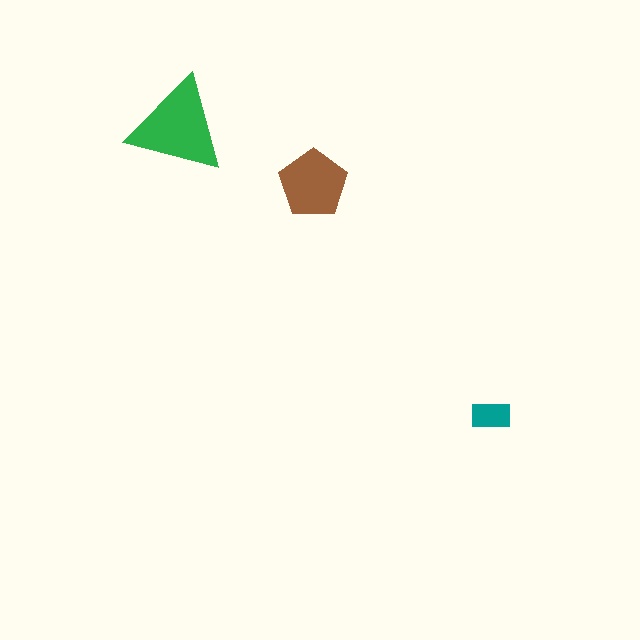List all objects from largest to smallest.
The green triangle, the brown pentagon, the teal rectangle.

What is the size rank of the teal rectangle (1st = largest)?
3rd.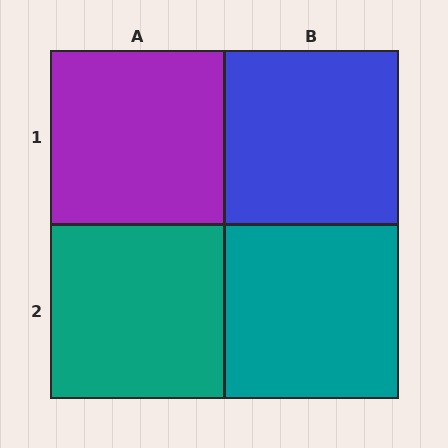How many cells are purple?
1 cell is purple.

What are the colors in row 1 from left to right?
Purple, blue.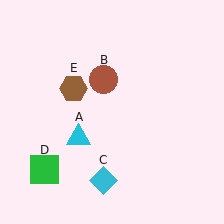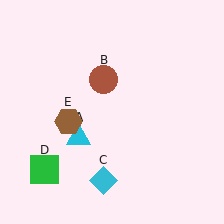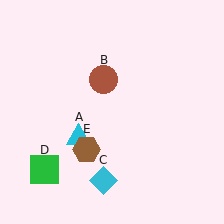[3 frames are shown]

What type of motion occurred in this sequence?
The brown hexagon (object E) rotated counterclockwise around the center of the scene.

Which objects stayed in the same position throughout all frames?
Cyan triangle (object A) and brown circle (object B) and cyan diamond (object C) and green square (object D) remained stationary.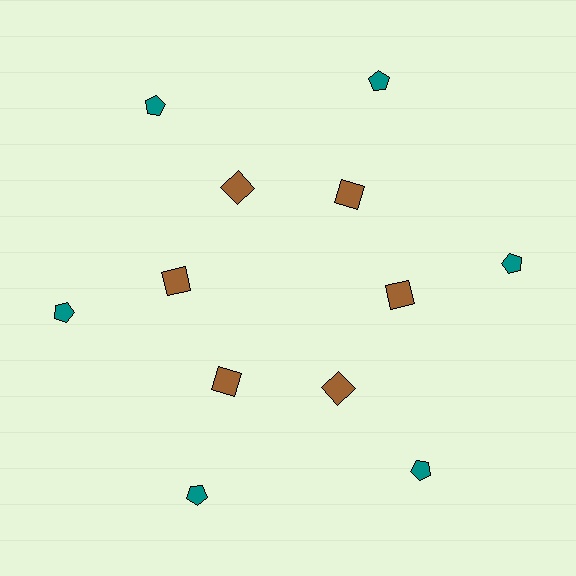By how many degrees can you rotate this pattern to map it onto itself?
The pattern maps onto itself every 60 degrees of rotation.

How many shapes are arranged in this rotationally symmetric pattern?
There are 12 shapes, arranged in 6 groups of 2.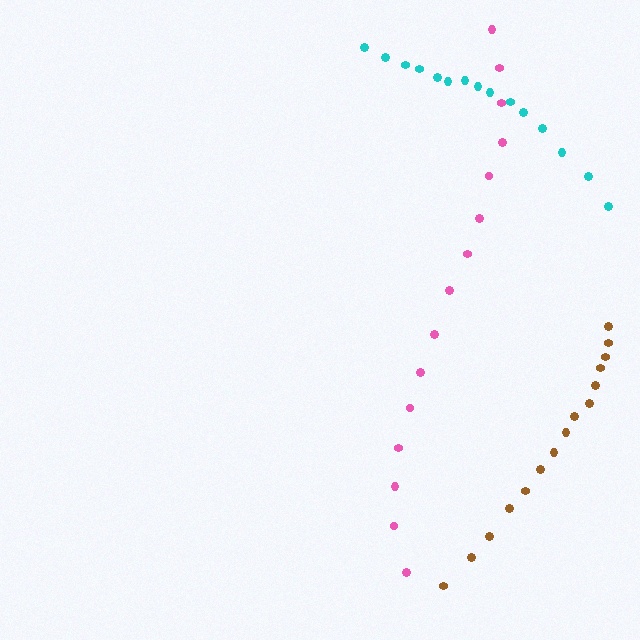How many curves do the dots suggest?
There are 3 distinct paths.